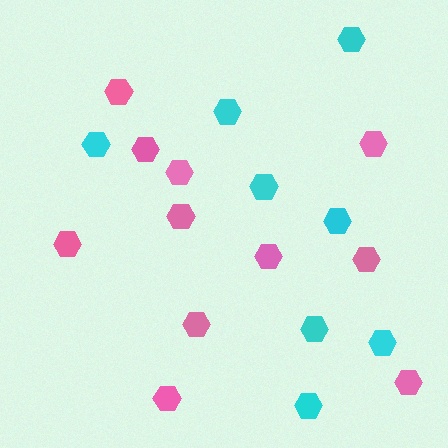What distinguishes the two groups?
There are 2 groups: one group of pink hexagons (11) and one group of cyan hexagons (8).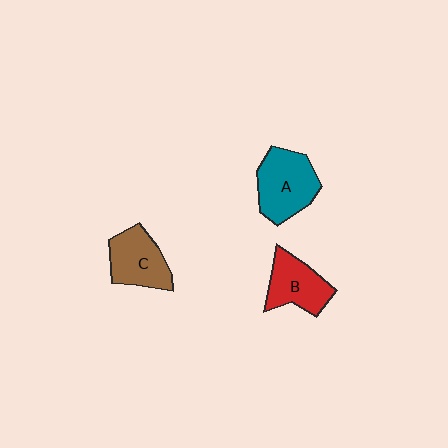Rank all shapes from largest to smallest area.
From largest to smallest: A (teal), C (brown), B (red).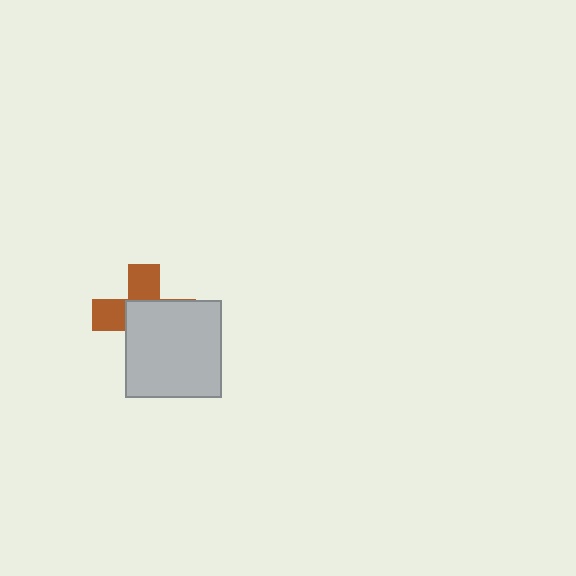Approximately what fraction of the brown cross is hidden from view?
Roughly 60% of the brown cross is hidden behind the light gray square.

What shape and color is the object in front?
The object in front is a light gray square.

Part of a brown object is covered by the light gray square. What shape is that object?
It is a cross.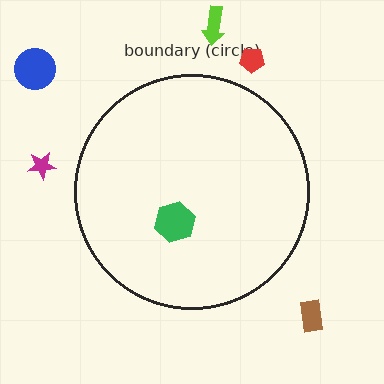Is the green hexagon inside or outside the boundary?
Inside.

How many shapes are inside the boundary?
1 inside, 5 outside.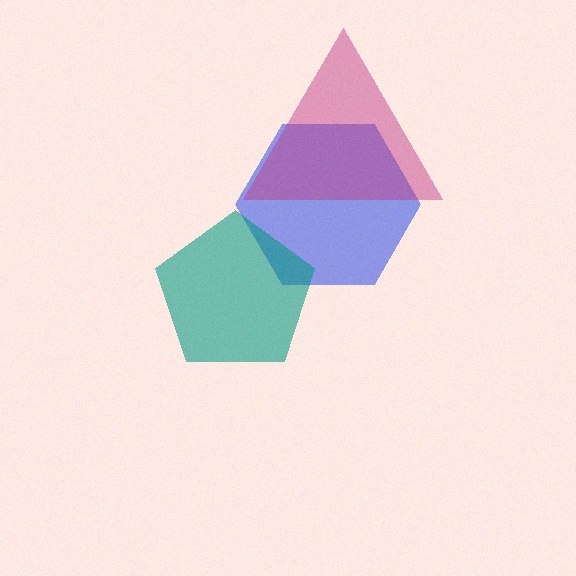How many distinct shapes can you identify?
There are 3 distinct shapes: a blue hexagon, a magenta triangle, a teal pentagon.